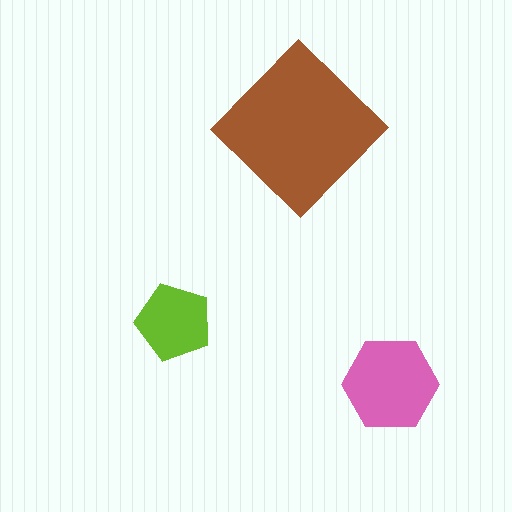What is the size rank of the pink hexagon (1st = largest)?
2nd.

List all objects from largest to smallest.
The brown diamond, the pink hexagon, the lime pentagon.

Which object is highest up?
The brown diamond is topmost.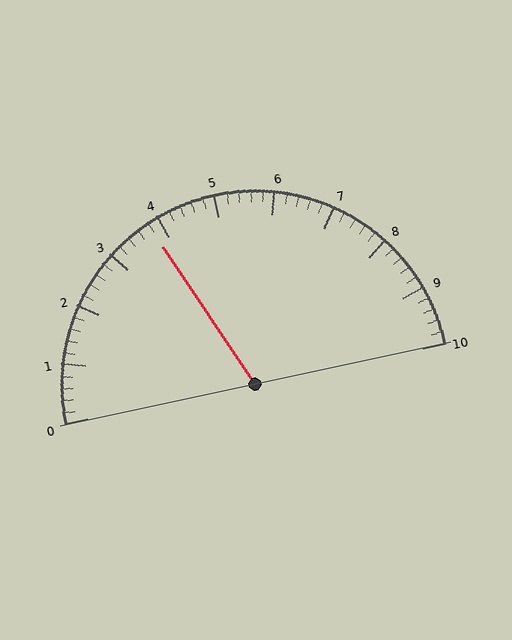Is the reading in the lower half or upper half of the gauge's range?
The reading is in the lower half of the range (0 to 10).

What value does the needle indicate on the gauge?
The needle indicates approximately 3.8.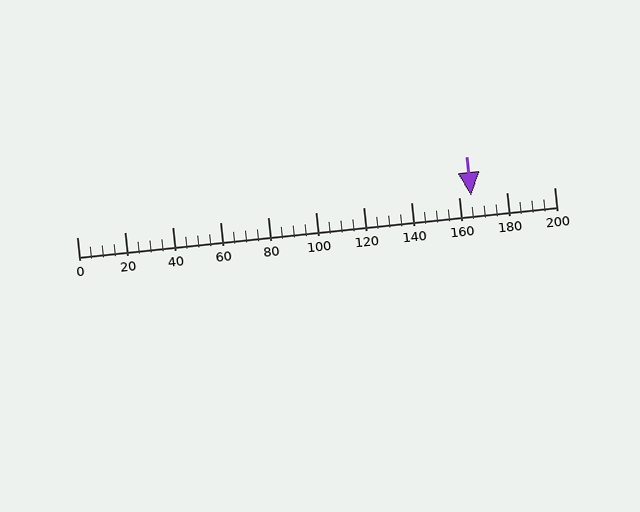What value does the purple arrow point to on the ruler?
The purple arrow points to approximately 165.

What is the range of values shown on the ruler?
The ruler shows values from 0 to 200.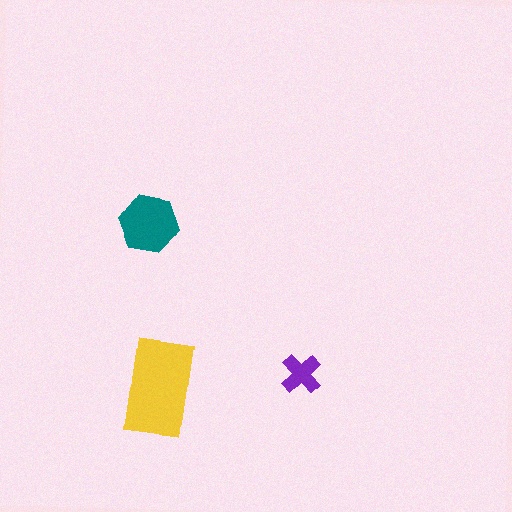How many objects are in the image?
There are 3 objects in the image.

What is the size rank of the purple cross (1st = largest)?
3rd.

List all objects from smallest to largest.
The purple cross, the teal hexagon, the yellow rectangle.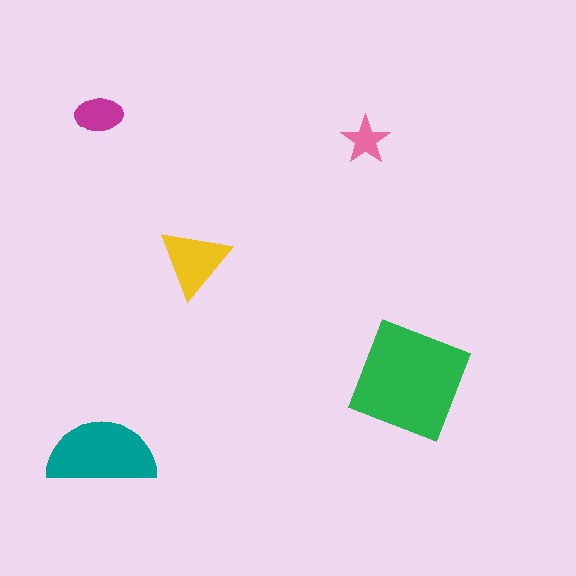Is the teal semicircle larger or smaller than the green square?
Smaller.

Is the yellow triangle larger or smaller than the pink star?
Larger.